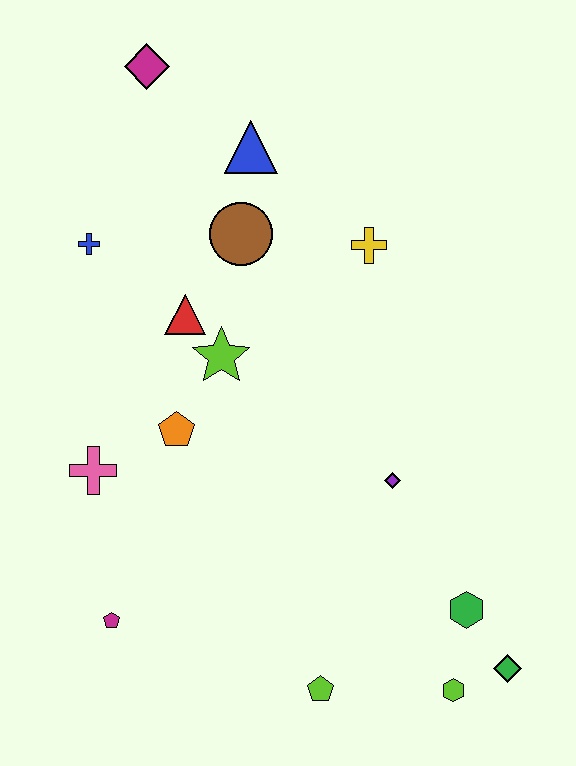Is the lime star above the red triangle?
No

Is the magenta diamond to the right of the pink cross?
Yes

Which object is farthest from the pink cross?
The green diamond is farthest from the pink cross.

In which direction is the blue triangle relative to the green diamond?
The blue triangle is above the green diamond.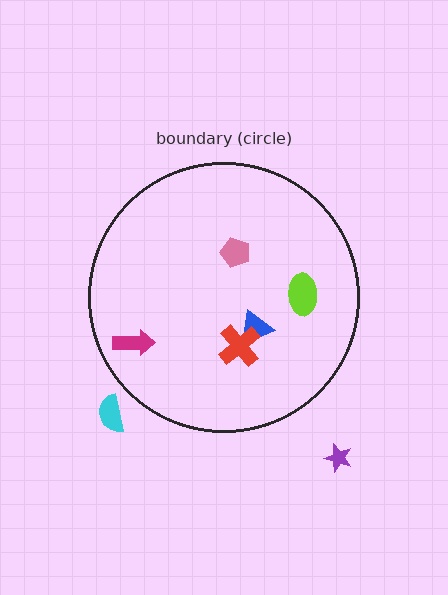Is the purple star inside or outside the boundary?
Outside.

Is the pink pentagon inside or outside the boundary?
Inside.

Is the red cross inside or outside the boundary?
Inside.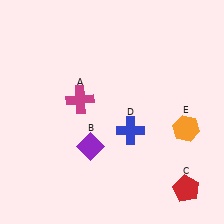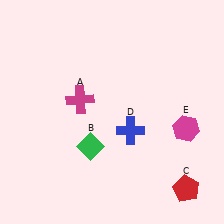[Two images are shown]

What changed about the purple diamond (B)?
In Image 1, B is purple. In Image 2, it changed to green.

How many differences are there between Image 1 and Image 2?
There are 2 differences between the two images.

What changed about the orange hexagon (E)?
In Image 1, E is orange. In Image 2, it changed to magenta.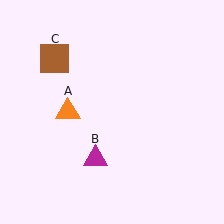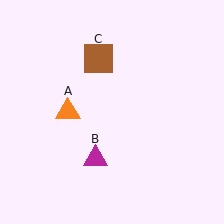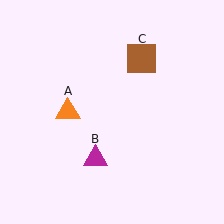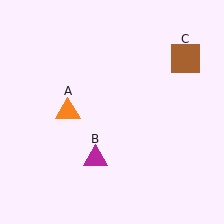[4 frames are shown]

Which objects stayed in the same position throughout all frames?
Orange triangle (object A) and magenta triangle (object B) remained stationary.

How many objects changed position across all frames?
1 object changed position: brown square (object C).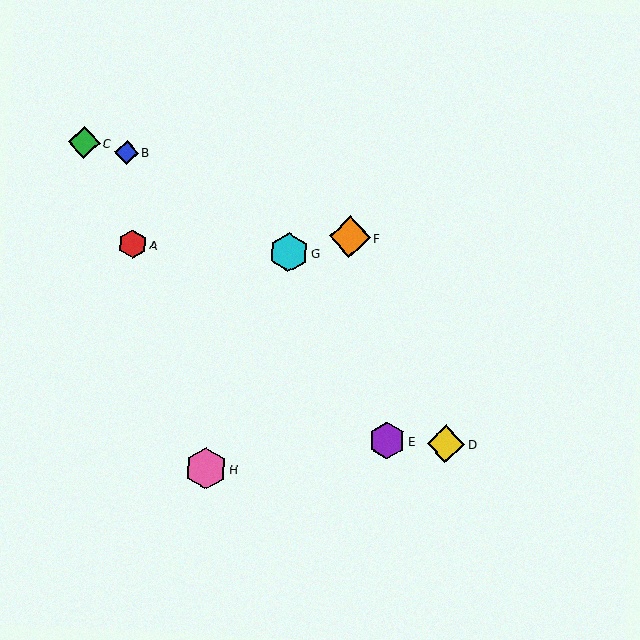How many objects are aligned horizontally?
2 objects (D, E) are aligned horizontally.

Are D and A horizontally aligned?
No, D is at y≈444 and A is at y≈244.